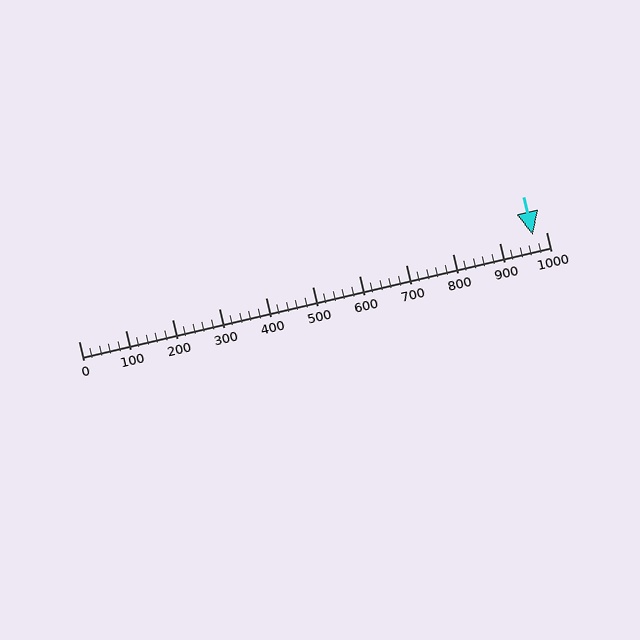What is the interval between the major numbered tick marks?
The major tick marks are spaced 100 units apart.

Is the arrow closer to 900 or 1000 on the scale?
The arrow is closer to 1000.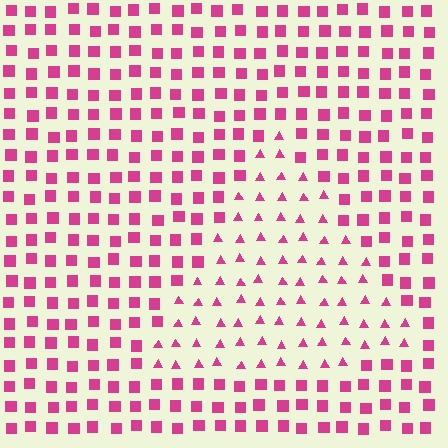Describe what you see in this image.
The image is filled with small magenta elements arranged in a uniform grid. A triangle-shaped region contains triangles, while the surrounding area contains squares. The boundary is defined purely by the change in element shape.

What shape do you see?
I see a triangle.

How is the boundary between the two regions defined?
The boundary is defined by a change in element shape: triangles inside vs. squares outside. All elements share the same color and spacing.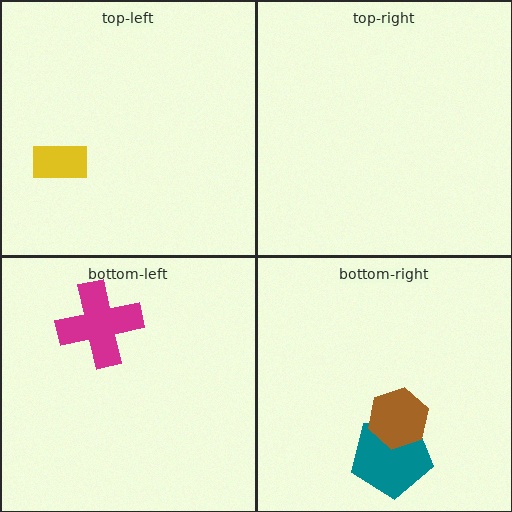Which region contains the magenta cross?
The bottom-left region.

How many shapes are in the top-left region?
1.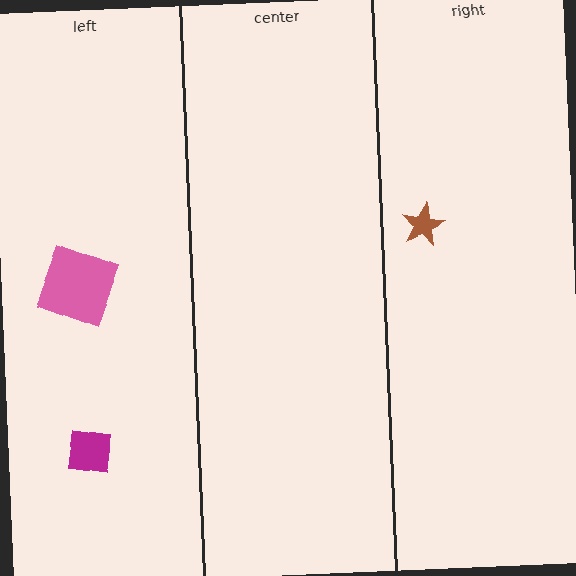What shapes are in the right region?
The brown star.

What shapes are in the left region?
The pink square, the magenta square.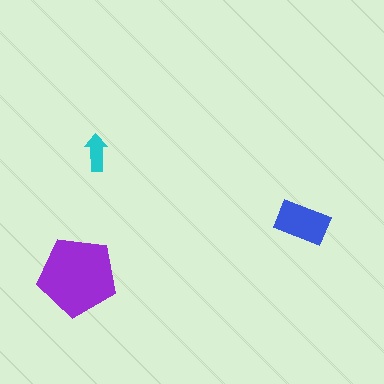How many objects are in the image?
There are 3 objects in the image.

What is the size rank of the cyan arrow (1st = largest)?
3rd.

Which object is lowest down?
The purple pentagon is bottommost.